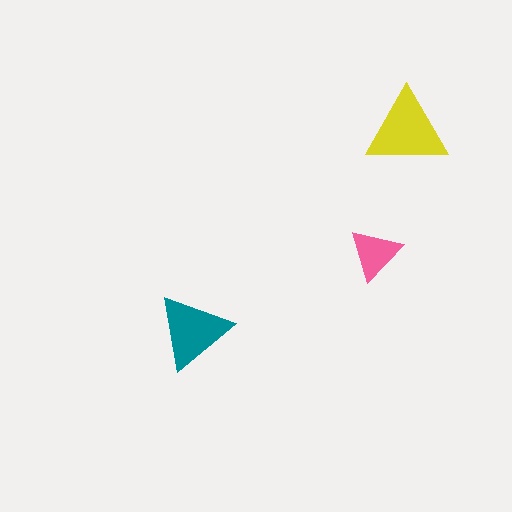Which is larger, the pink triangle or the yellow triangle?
The yellow one.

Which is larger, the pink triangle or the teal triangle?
The teal one.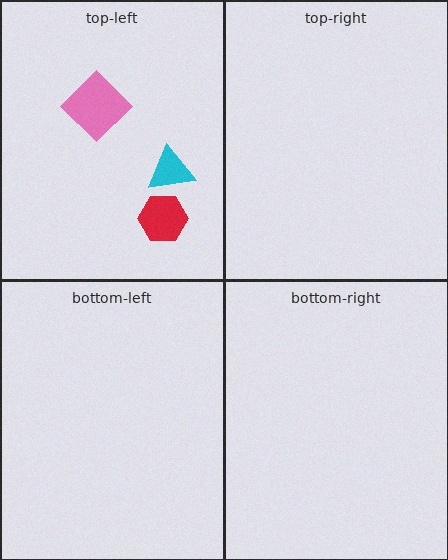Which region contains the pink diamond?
The top-left region.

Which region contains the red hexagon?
The top-left region.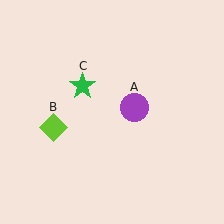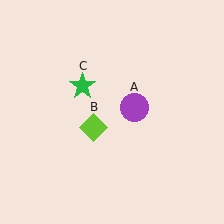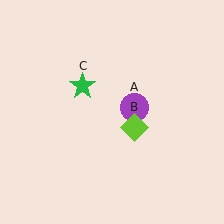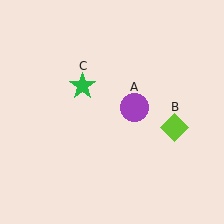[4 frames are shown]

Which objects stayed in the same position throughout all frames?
Purple circle (object A) and green star (object C) remained stationary.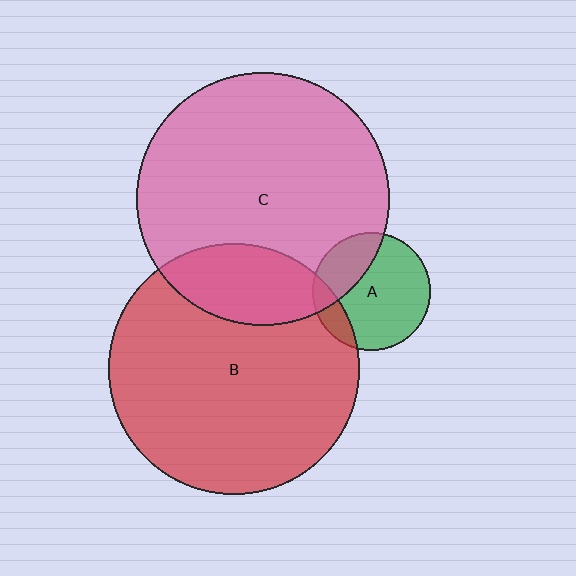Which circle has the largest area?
Circle C (pink).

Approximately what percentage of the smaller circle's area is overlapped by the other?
Approximately 15%.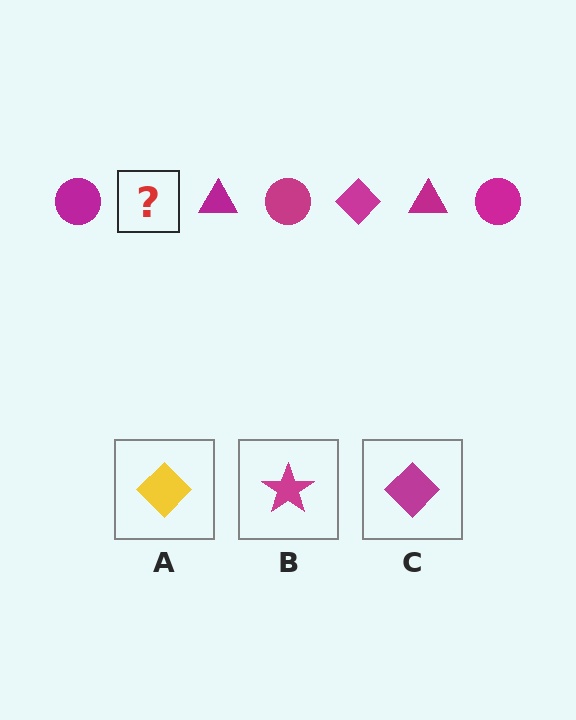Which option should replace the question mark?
Option C.